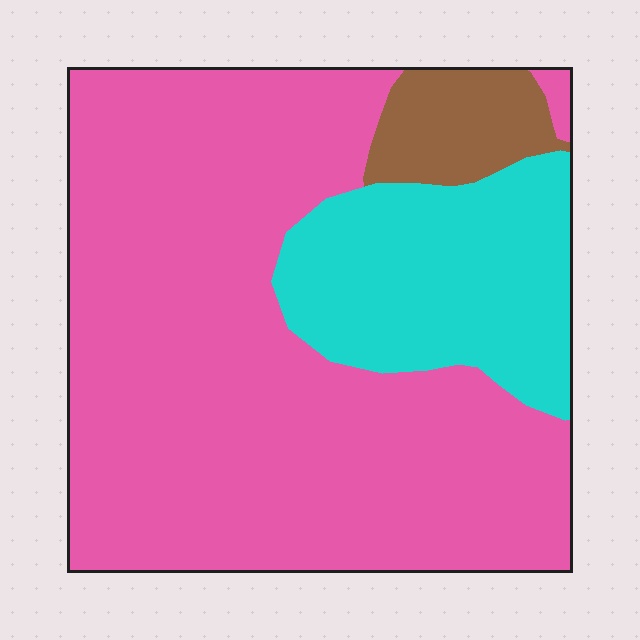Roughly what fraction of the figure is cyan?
Cyan covers around 20% of the figure.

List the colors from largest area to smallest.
From largest to smallest: pink, cyan, brown.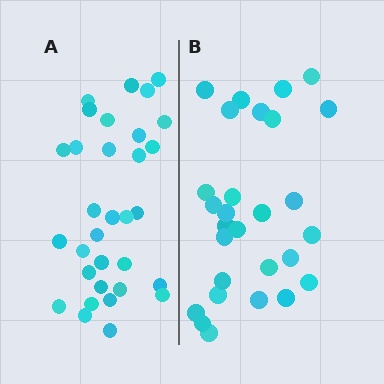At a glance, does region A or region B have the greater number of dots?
Region A (the left region) has more dots.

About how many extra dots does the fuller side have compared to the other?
Region A has about 4 more dots than region B.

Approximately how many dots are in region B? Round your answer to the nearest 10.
About 30 dots. (The exact count is 28, which rounds to 30.)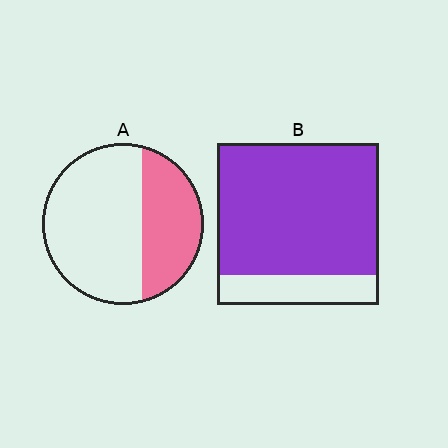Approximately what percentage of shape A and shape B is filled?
A is approximately 35% and B is approximately 80%.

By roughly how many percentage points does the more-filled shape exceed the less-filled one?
By roughly 45 percentage points (B over A).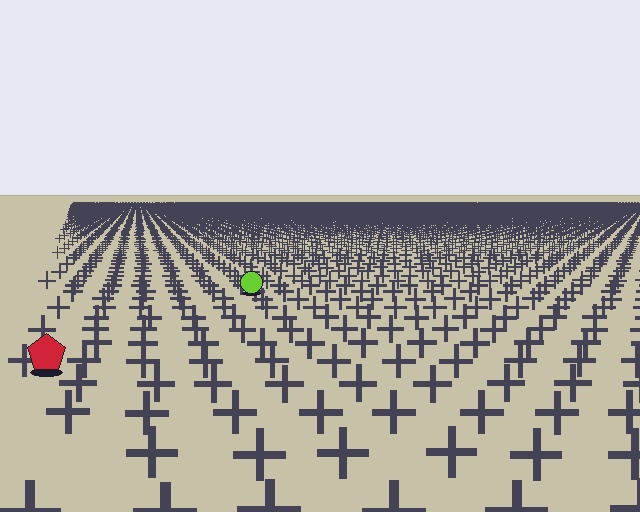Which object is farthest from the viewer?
The lime circle is farthest from the viewer. It appears smaller and the ground texture around it is denser.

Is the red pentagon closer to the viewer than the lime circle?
Yes. The red pentagon is closer — you can tell from the texture gradient: the ground texture is coarser near it.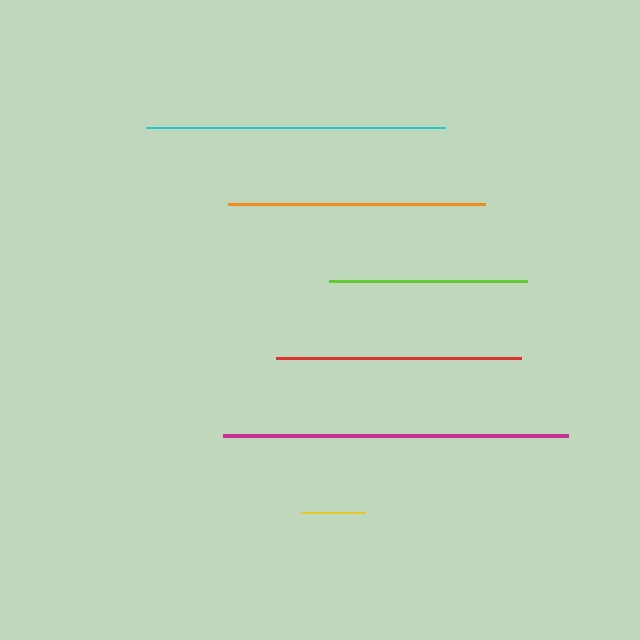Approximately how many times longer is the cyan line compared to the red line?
The cyan line is approximately 1.2 times the length of the red line.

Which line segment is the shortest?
The yellow line is the shortest at approximately 63 pixels.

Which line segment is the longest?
The magenta line is the longest at approximately 345 pixels.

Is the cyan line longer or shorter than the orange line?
The cyan line is longer than the orange line.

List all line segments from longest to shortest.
From longest to shortest: magenta, cyan, orange, red, lime, yellow.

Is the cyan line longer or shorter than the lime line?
The cyan line is longer than the lime line.